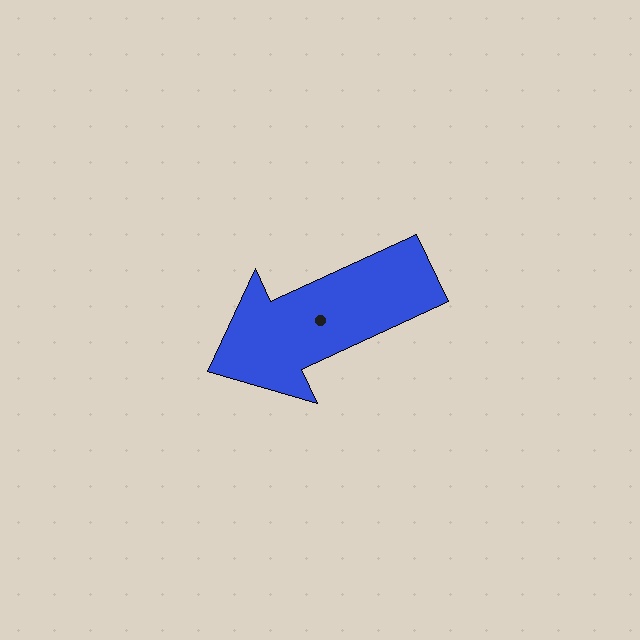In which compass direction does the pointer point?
Southwest.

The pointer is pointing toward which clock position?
Roughly 8 o'clock.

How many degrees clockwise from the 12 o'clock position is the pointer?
Approximately 245 degrees.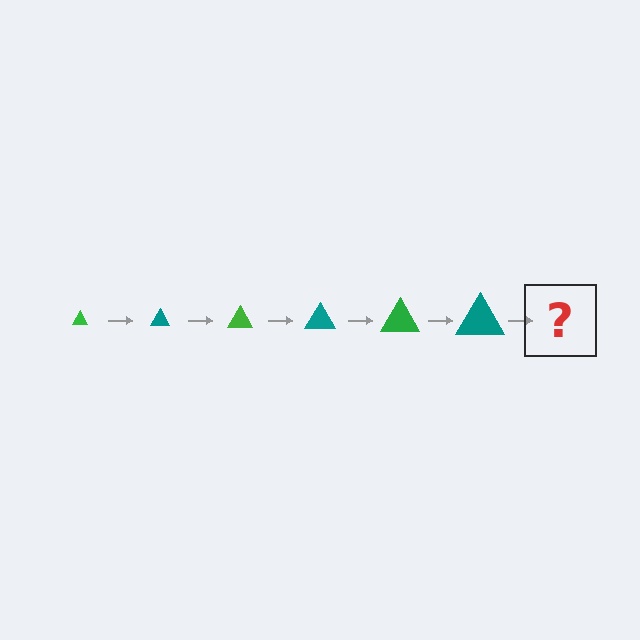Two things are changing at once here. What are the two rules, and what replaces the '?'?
The two rules are that the triangle grows larger each step and the color cycles through green and teal. The '?' should be a green triangle, larger than the previous one.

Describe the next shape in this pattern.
It should be a green triangle, larger than the previous one.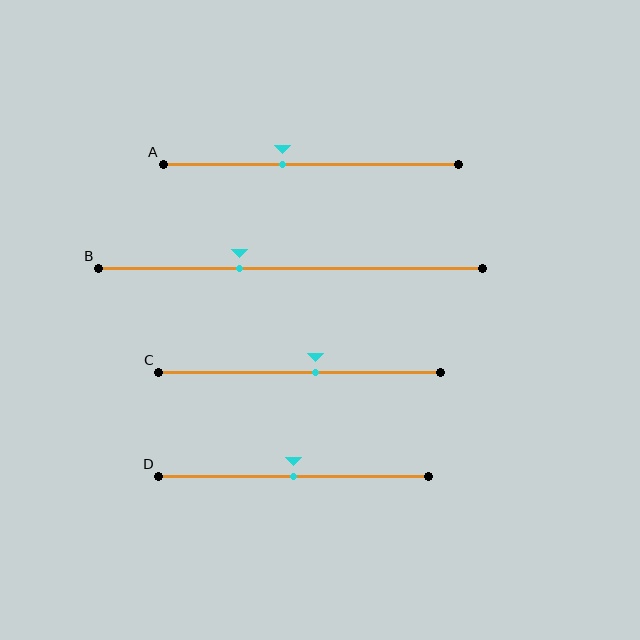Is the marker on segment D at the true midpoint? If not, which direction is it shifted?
Yes, the marker on segment D is at the true midpoint.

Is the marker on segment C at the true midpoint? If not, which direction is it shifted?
No, the marker on segment C is shifted to the right by about 6% of the segment length.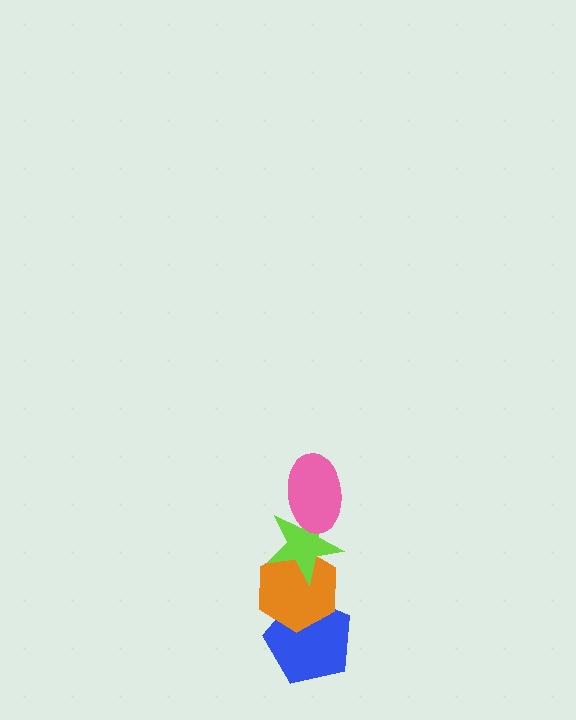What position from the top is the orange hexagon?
The orange hexagon is 3rd from the top.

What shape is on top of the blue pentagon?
The orange hexagon is on top of the blue pentagon.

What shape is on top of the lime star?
The pink ellipse is on top of the lime star.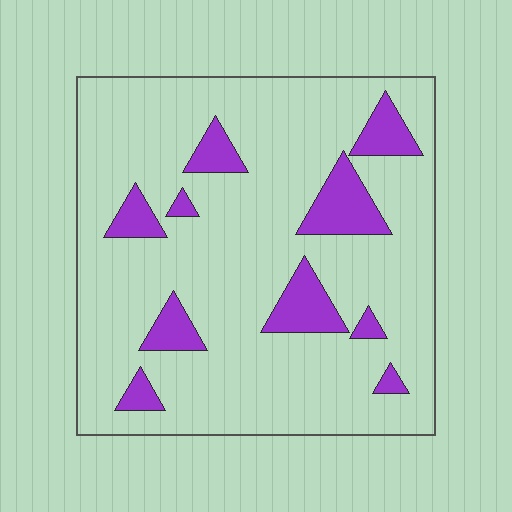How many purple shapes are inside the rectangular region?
10.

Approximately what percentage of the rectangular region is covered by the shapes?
Approximately 15%.